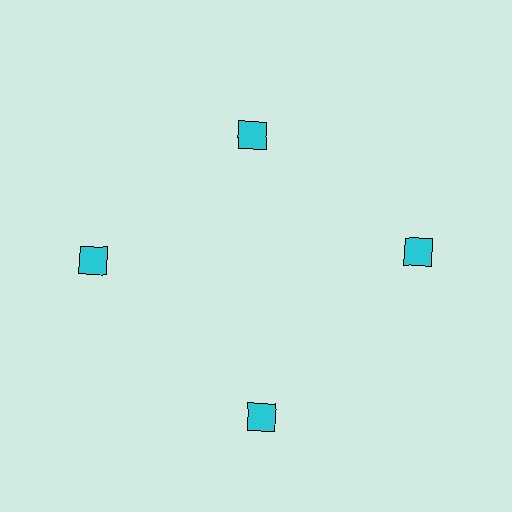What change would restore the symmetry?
The symmetry would be restored by moving it outward, back onto the ring so that all 4 squares sit at equal angles and equal distance from the center.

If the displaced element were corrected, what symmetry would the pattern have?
It would have 4-fold rotational symmetry — the pattern would map onto itself every 90 degrees.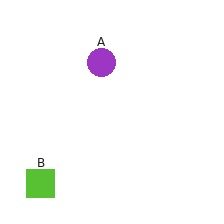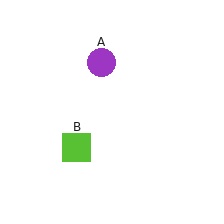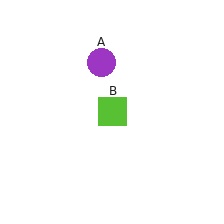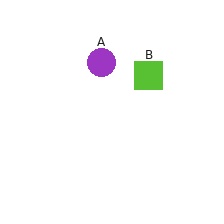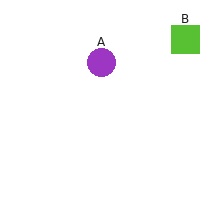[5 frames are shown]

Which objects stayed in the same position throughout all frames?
Purple circle (object A) remained stationary.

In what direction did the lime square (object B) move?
The lime square (object B) moved up and to the right.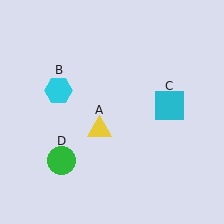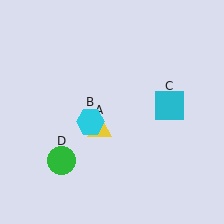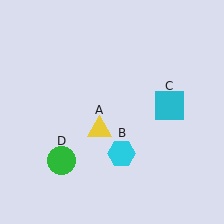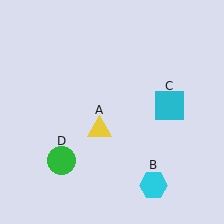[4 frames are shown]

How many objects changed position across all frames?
1 object changed position: cyan hexagon (object B).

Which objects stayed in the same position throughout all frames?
Yellow triangle (object A) and cyan square (object C) and green circle (object D) remained stationary.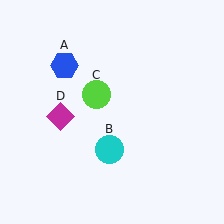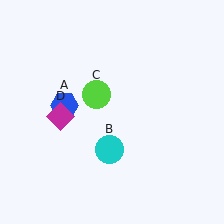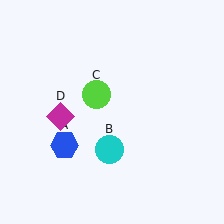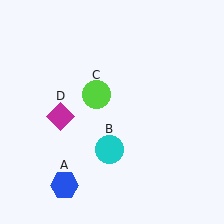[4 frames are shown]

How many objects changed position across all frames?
1 object changed position: blue hexagon (object A).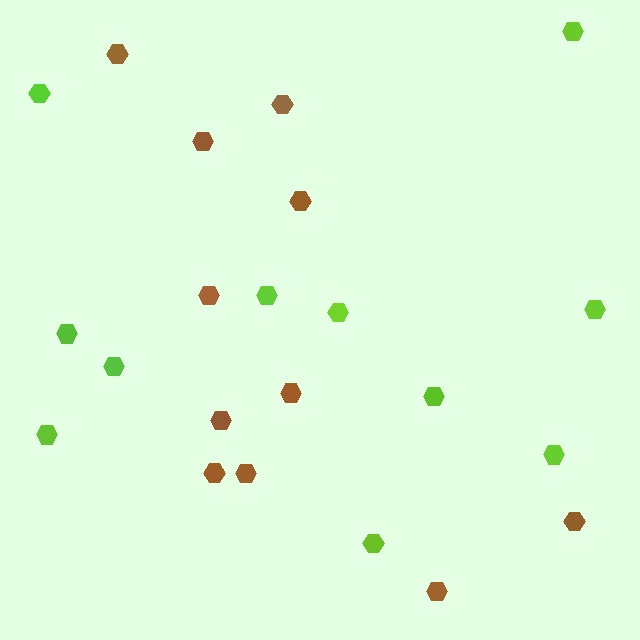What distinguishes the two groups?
There are 2 groups: one group of brown hexagons (11) and one group of lime hexagons (11).